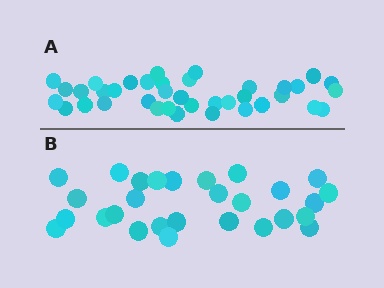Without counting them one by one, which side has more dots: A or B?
Region A (the top region) has more dots.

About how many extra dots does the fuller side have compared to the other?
Region A has roughly 10 or so more dots than region B.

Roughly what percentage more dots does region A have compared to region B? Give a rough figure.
About 35% more.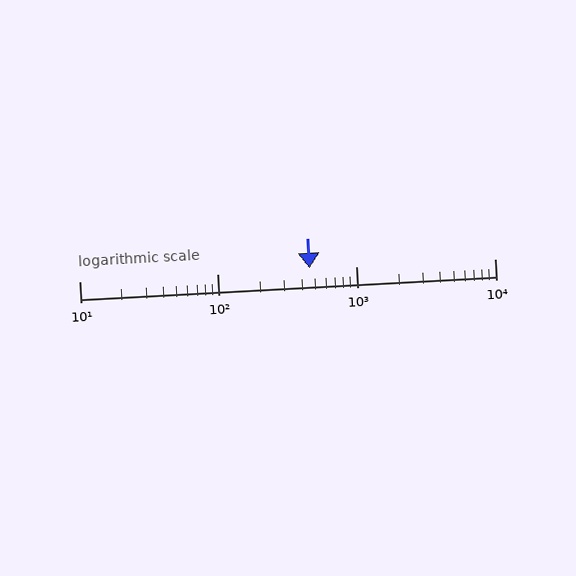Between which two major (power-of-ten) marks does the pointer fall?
The pointer is between 100 and 1000.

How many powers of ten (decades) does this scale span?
The scale spans 3 decades, from 10 to 10000.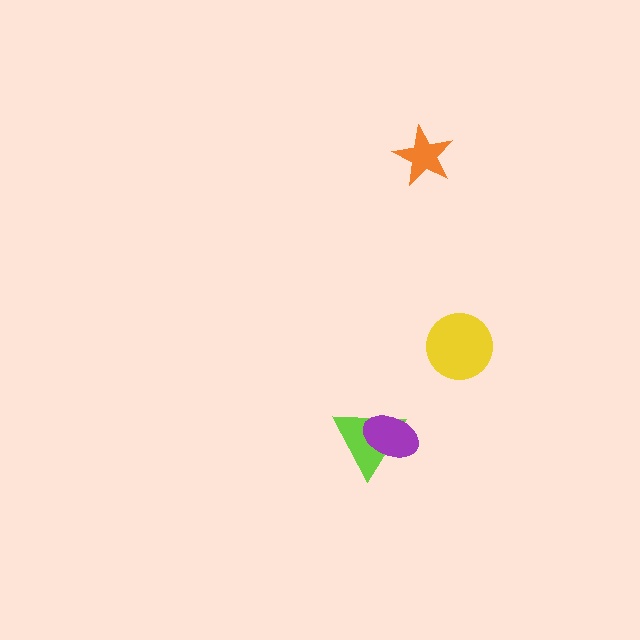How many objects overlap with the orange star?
0 objects overlap with the orange star.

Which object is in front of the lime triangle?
The purple ellipse is in front of the lime triangle.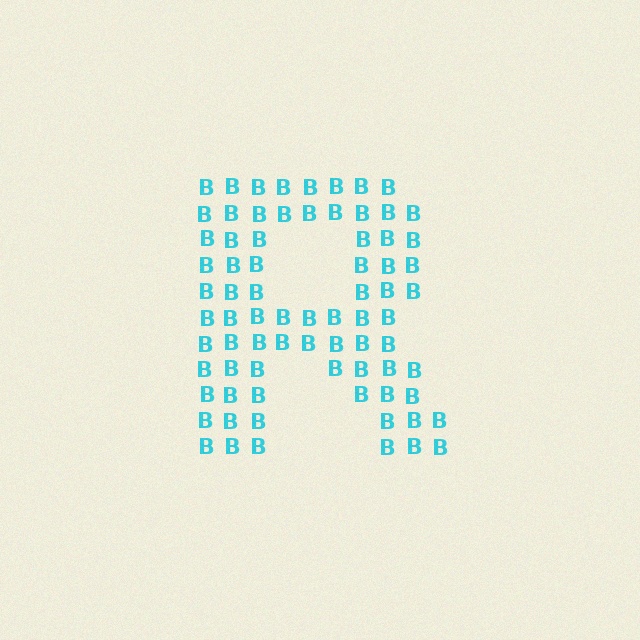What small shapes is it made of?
It is made of small letter B's.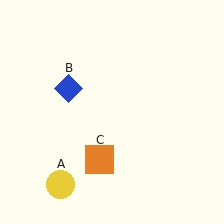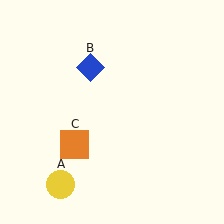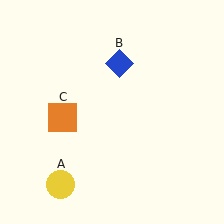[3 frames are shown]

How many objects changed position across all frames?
2 objects changed position: blue diamond (object B), orange square (object C).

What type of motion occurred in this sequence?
The blue diamond (object B), orange square (object C) rotated clockwise around the center of the scene.